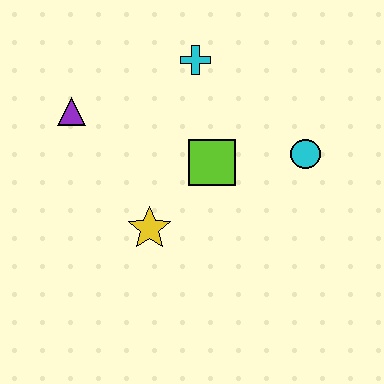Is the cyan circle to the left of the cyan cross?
No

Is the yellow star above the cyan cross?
No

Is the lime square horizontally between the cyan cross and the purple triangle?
No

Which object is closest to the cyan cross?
The lime square is closest to the cyan cross.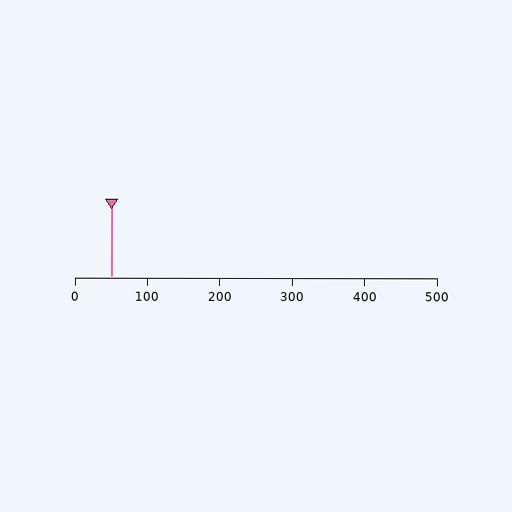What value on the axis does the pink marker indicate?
The marker indicates approximately 50.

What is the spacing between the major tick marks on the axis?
The major ticks are spaced 100 apart.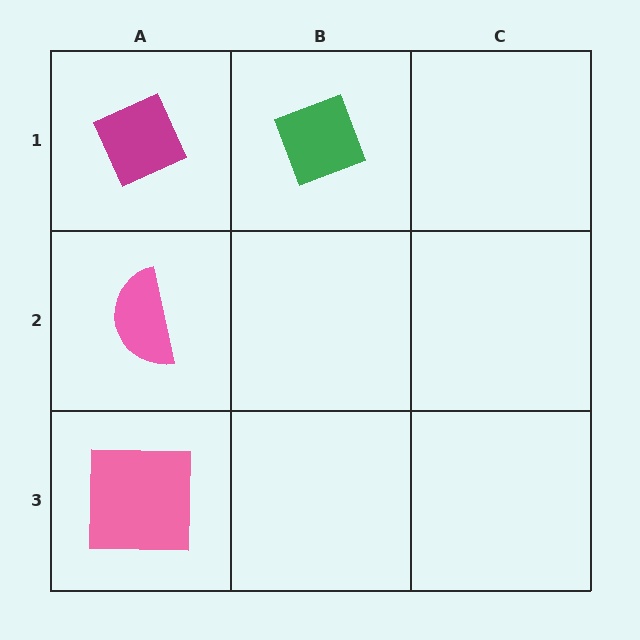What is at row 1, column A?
A magenta diamond.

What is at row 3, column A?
A pink square.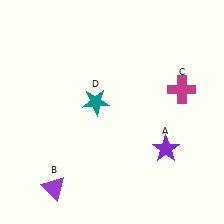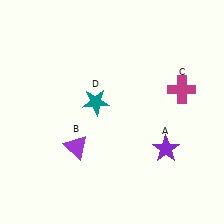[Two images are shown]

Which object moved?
The purple triangle (B) moved up.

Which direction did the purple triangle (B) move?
The purple triangle (B) moved up.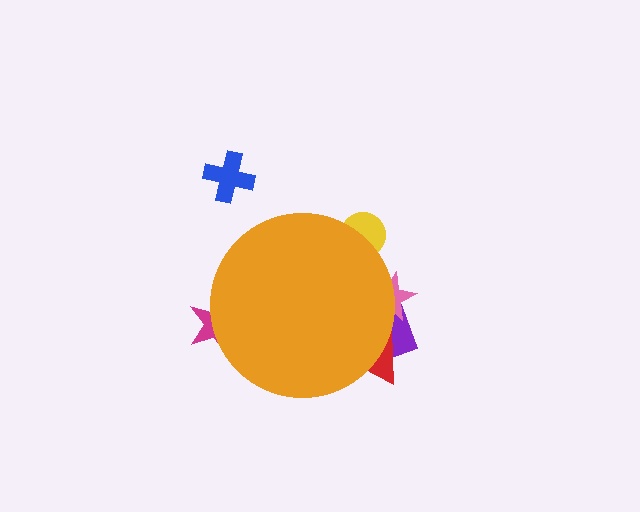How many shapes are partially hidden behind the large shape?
5 shapes are partially hidden.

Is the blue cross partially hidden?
No, the blue cross is fully visible.